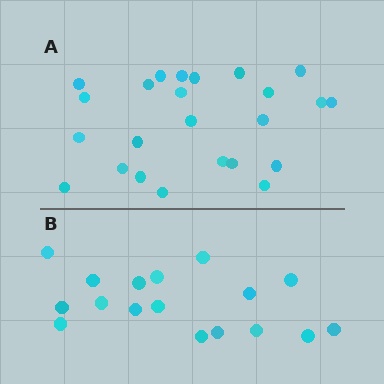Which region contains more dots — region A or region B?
Region A (the top region) has more dots.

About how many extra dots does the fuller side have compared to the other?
Region A has roughly 8 or so more dots than region B.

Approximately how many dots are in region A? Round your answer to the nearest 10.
About 20 dots. (The exact count is 24, which rounds to 20.)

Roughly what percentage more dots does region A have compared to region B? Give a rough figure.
About 40% more.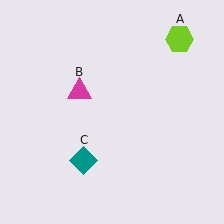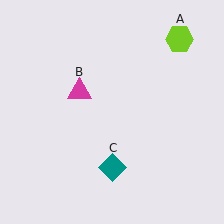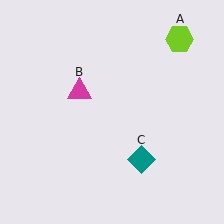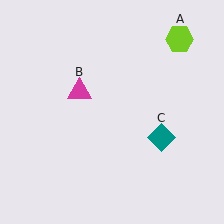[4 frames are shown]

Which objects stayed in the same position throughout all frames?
Lime hexagon (object A) and magenta triangle (object B) remained stationary.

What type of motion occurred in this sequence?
The teal diamond (object C) rotated counterclockwise around the center of the scene.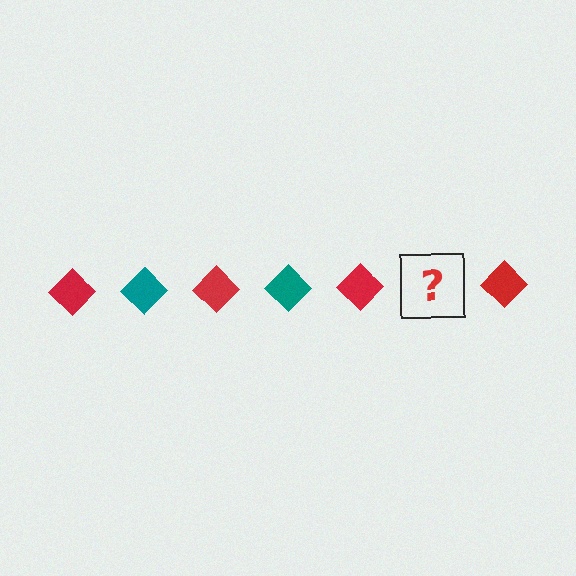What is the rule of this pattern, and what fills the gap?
The rule is that the pattern cycles through red, teal diamonds. The gap should be filled with a teal diamond.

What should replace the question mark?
The question mark should be replaced with a teal diamond.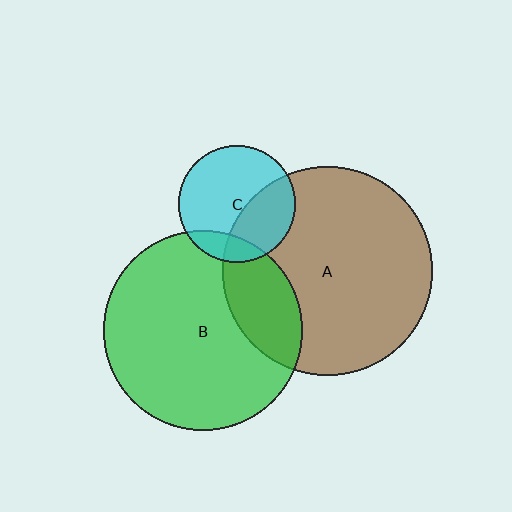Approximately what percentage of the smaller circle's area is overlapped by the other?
Approximately 15%.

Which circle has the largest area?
Circle A (brown).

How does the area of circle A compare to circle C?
Approximately 3.2 times.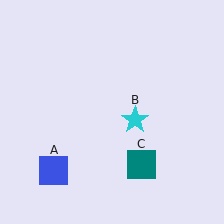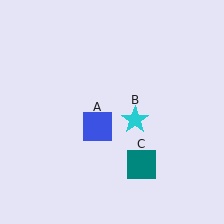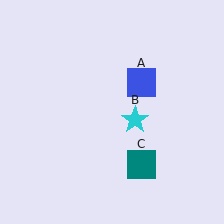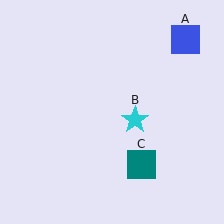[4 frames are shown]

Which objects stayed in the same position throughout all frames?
Cyan star (object B) and teal square (object C) remained stationary.